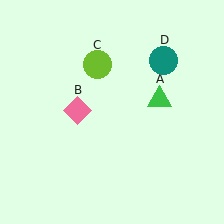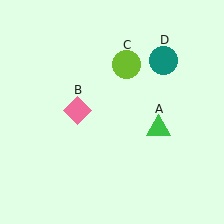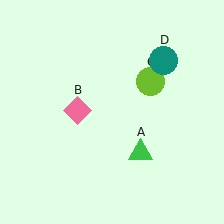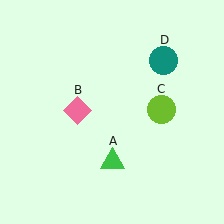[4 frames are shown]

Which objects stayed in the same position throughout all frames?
Pink diamond (object B) and teal circle (object D) remained stationary.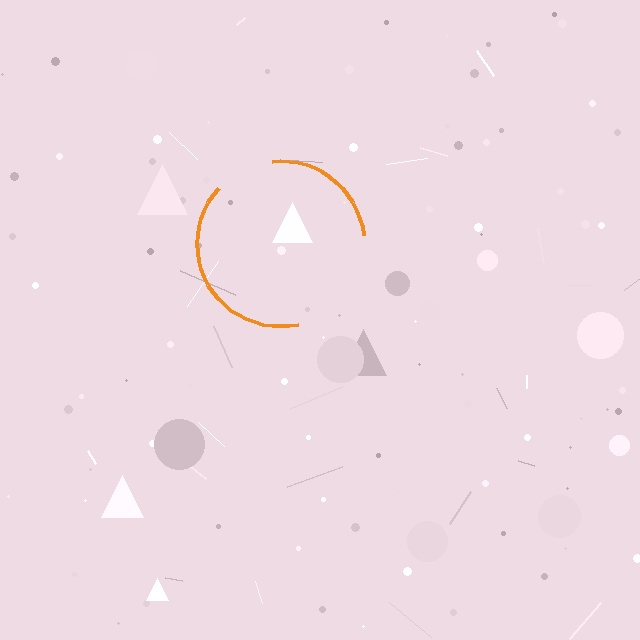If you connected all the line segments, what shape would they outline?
They would outline a circle.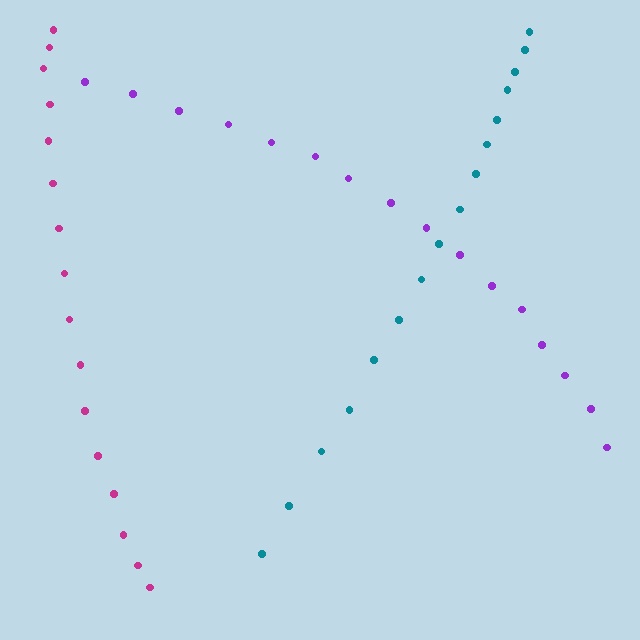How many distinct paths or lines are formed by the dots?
There are 3 distinct paths.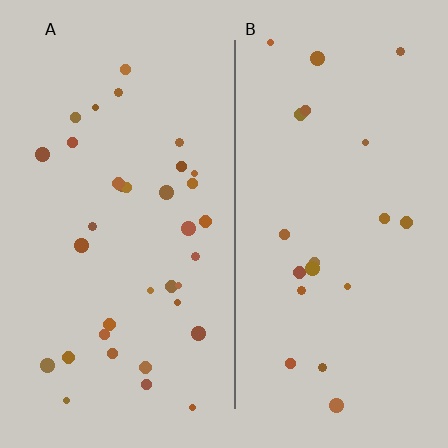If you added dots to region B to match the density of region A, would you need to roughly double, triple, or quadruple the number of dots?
Approximately double.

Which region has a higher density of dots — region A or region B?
A (the left).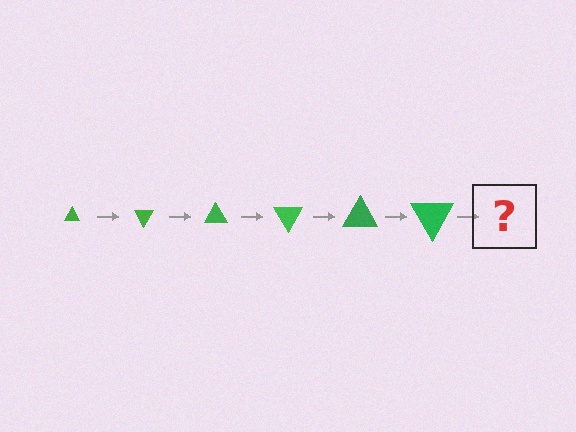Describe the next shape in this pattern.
It should be a triangle, larger than the previous one and rotated 360 degrees from the start.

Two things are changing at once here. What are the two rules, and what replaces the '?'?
The two rules are that the triangle grows larger each step and it rotates 60 degrees each step. The '?' should be a triangle, larger than the previous one and rotated 360 degrees from the start.